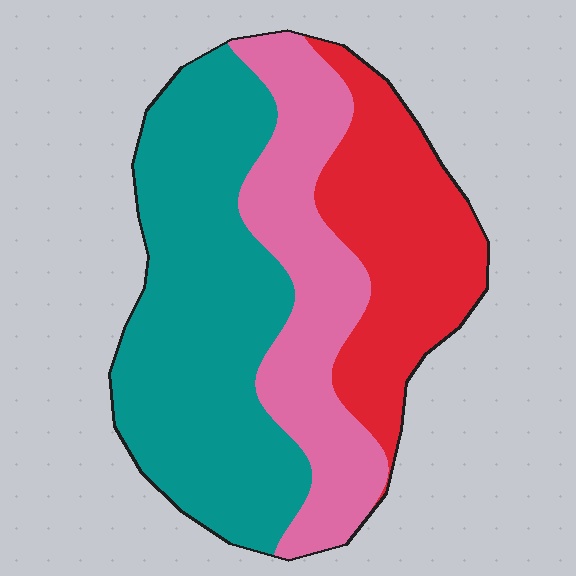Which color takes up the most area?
Teal, at roughly 45%.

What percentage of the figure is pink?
Pink takes up between a quarter and a half of the figure.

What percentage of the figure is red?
Red covers 26% of the figure.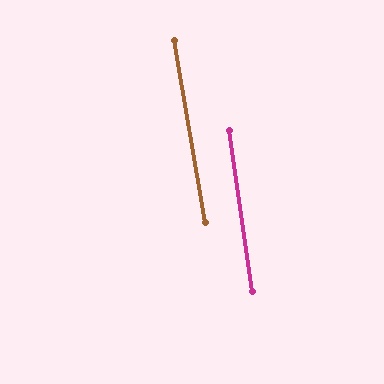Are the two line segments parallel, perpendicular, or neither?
Parallel — their directions differ by only 1.2°.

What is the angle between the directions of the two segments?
Approximately 1 degree.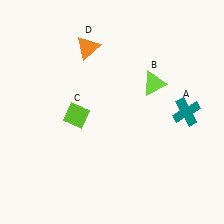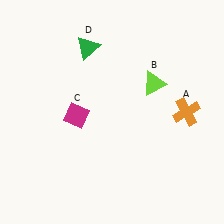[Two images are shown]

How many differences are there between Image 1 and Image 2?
There are 3 differences between the two images.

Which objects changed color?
A changed from teal to orange. C changed from lime to magenta. D changed from orange to green.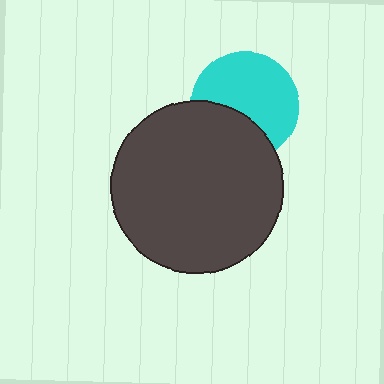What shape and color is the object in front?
The object in front is a dark gray circle.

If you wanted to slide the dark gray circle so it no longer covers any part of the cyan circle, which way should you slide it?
Slide it down — that is the most direct way to separate the two shapes.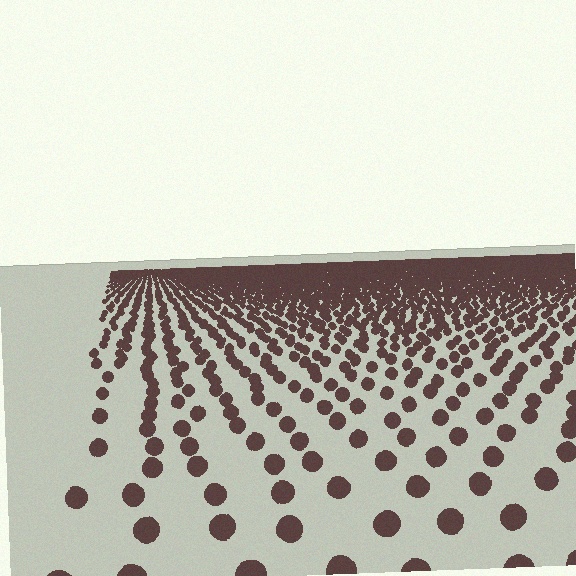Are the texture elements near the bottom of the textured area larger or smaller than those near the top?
Larger. Near the bottom, elements are closer to the viewer and appear at a bigger on-screen size.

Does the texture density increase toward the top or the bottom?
Density increases toward the top.